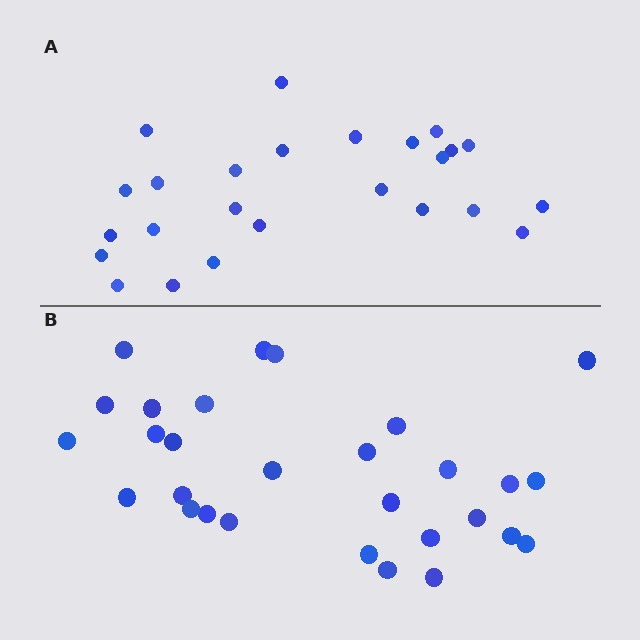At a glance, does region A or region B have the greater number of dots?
Region B (the bottom region) has more dots.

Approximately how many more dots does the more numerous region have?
Region B has about 4 more dots than region A.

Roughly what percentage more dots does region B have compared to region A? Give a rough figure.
About 15% more.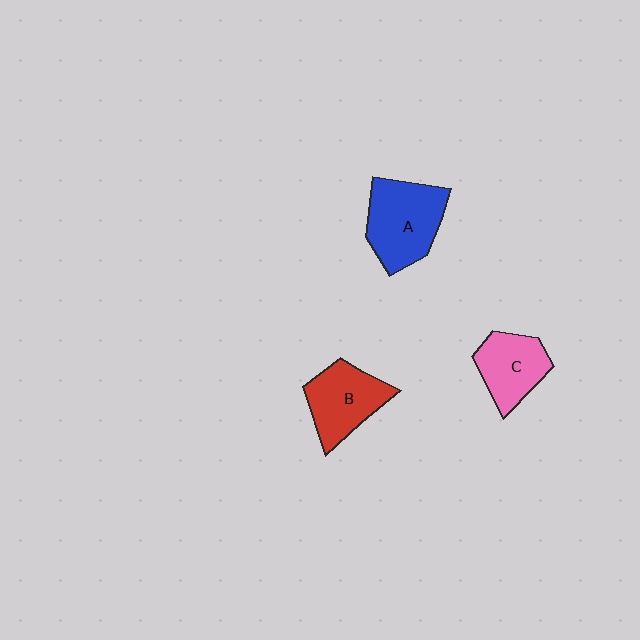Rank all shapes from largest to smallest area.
From largest to smallest: A (blue), B (red), C (pink).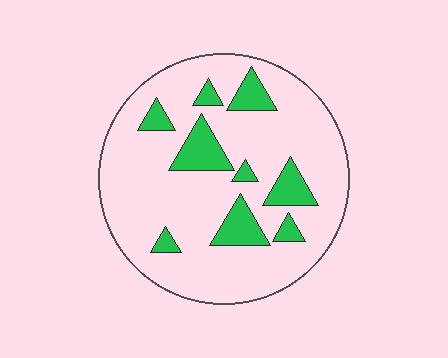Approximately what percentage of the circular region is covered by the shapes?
Approximately 20%.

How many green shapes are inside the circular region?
9.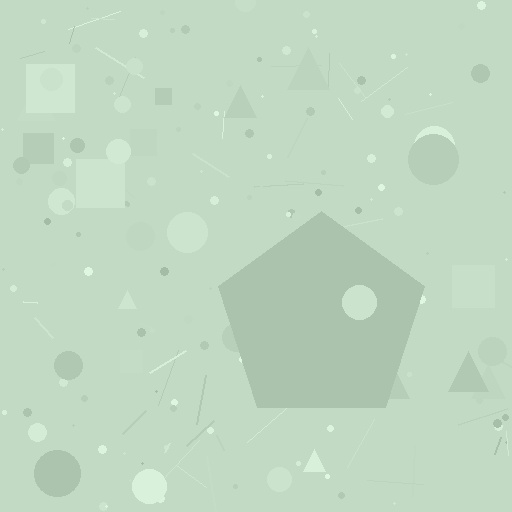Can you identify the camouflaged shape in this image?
The camouflaged shape is a pentagon.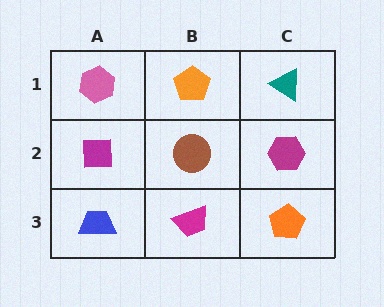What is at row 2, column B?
A brown circle.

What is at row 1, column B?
An orange pentagon.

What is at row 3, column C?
An orange pentagon.